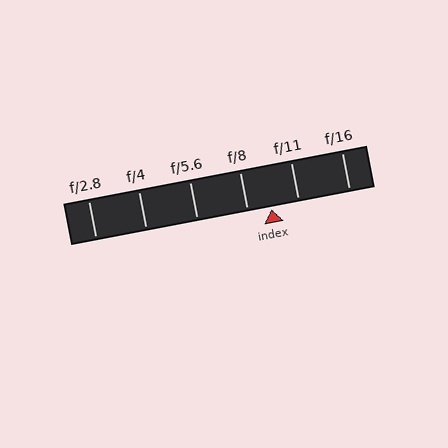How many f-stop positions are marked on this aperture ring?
There are 6 f-stop positions marked.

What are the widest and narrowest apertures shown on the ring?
The widest aperture shown is f/2.8 and the narrowest is f/16.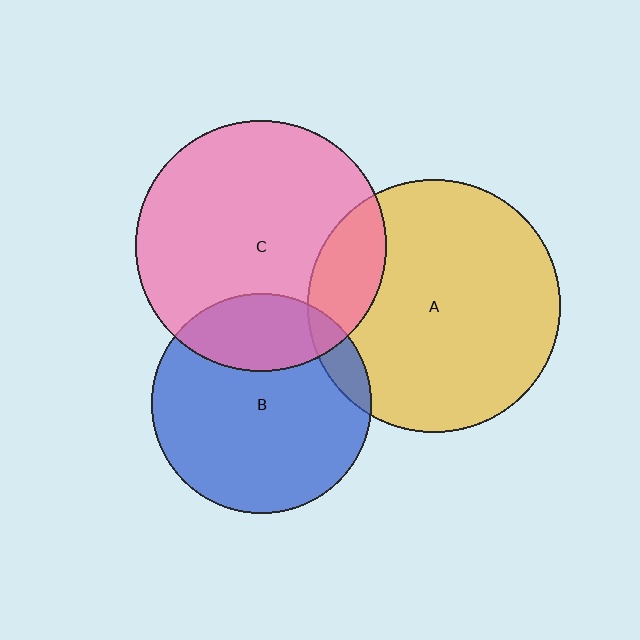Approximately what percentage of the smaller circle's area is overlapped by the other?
Approximately 15%.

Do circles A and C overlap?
Yes.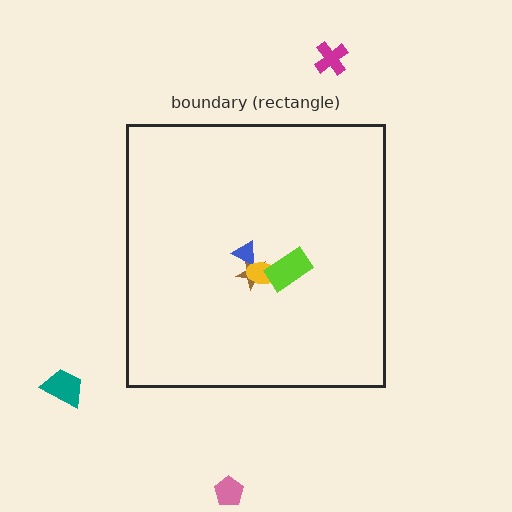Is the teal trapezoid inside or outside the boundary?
Outside.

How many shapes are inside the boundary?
4 inside, 3 outside.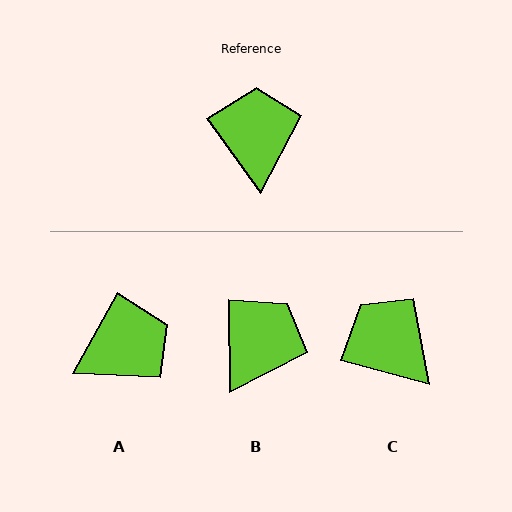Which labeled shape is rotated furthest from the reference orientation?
A, about 64 degrees away.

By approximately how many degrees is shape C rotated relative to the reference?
Approximately 39 degrees counter-clockwise.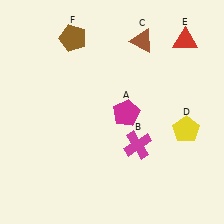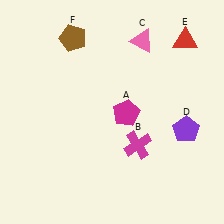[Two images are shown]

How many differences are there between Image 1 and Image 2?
There are 2 differences between the two images.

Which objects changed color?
C changed from brown to pink. D changed from yellow to purple.